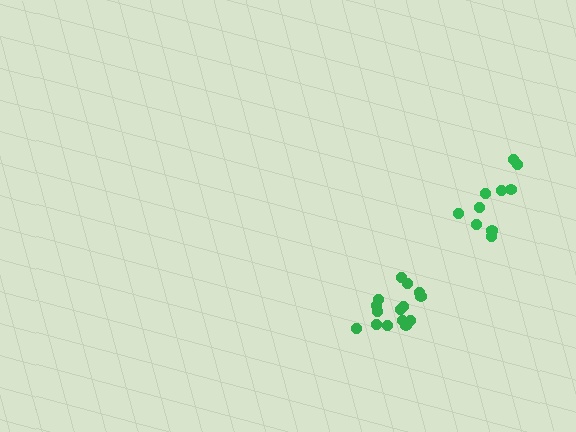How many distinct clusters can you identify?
There are 2 distinct clusters.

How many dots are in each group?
Group 1: 10 dots, Group 2: 15 dots (25 total).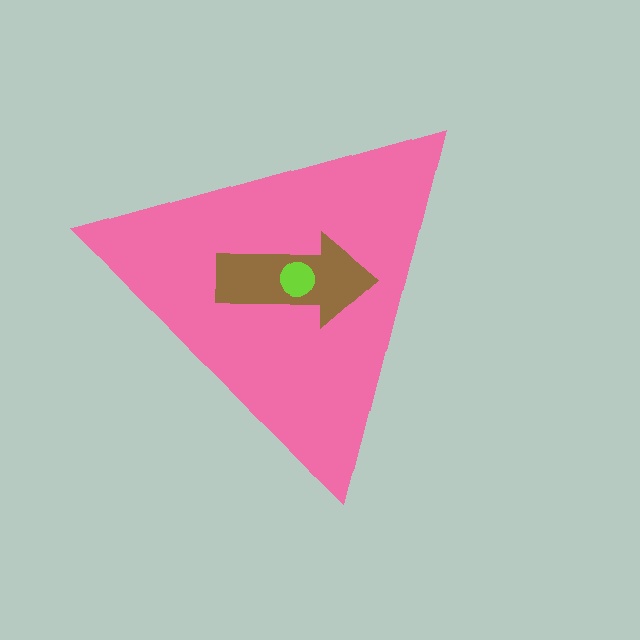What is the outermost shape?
The pink triangle.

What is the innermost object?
The lime circle.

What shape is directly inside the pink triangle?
The brown arrow.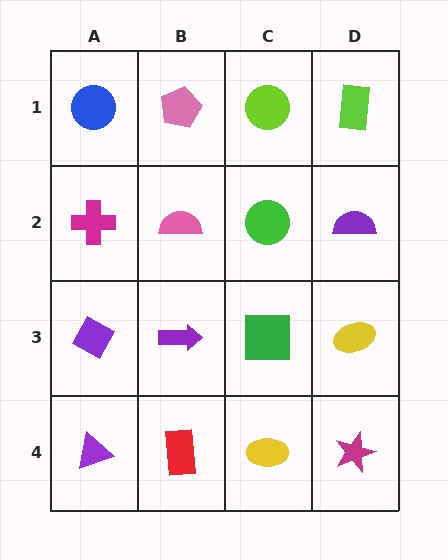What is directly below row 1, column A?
A magenta cross.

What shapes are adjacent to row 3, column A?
A magenta cross (row 2, column A), a purple triangle (row 4, column A), a purple arrow (row 3, column B).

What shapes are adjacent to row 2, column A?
A blue circle (row 1, column A), a purple diamond (row 3, column A), a pink semicircle (row 2, column B).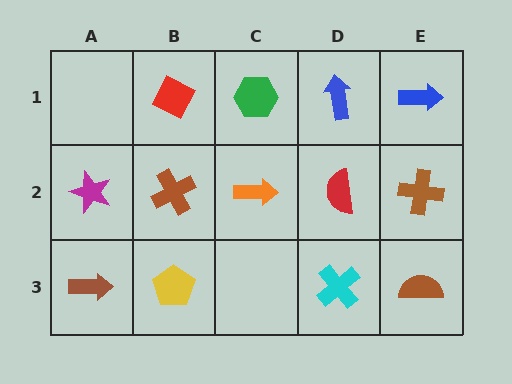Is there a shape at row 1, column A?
No, that cell is empty.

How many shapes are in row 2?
5 shapes.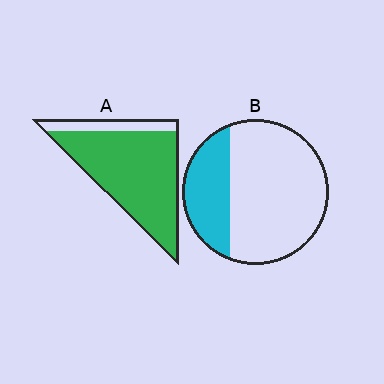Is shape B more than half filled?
No.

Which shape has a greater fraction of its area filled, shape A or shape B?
Shape A.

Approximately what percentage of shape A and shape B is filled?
A is approximately 85% and B is approximately 30%.